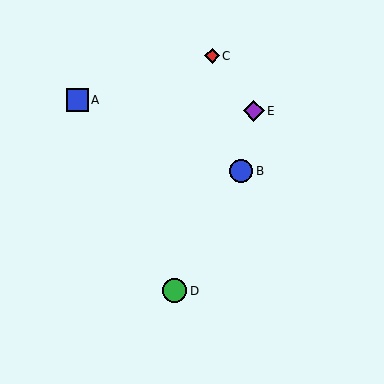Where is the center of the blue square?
The center of the blue square is at (77, 100).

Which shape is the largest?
The green circle (labeled D) is the largest.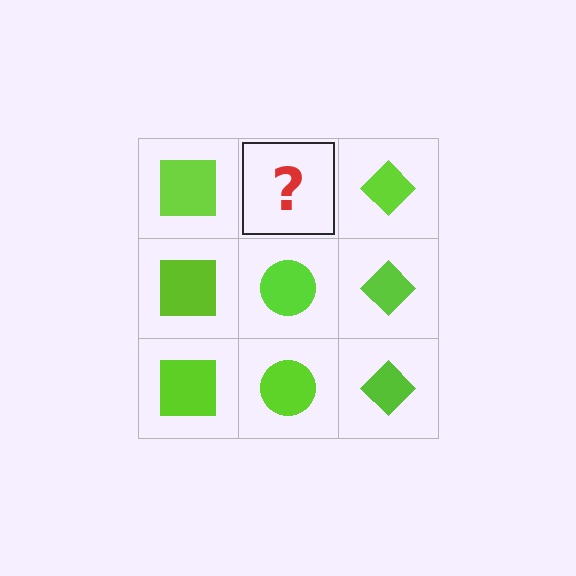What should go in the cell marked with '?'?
The missing cell should contain a lime circle.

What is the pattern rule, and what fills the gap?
The rule is that each column has a consistent shape. The gap should be filled with a lime circle.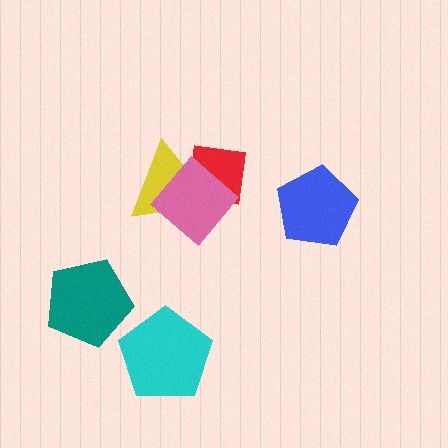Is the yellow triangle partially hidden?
Yes, it is partially covered by another shape.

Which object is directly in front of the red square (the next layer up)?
The yellow triangle is directly in front of the red square.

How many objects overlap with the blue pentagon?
0 objects overlap with the blue pentagon.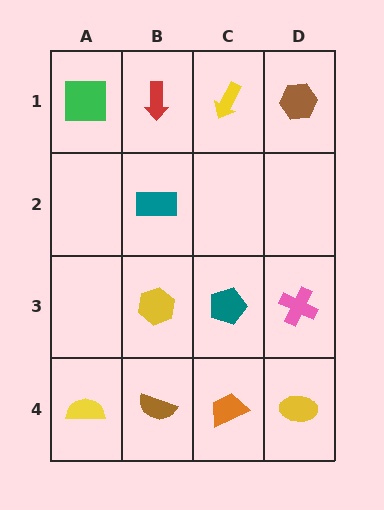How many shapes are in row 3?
3 shapes.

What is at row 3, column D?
A pink cross.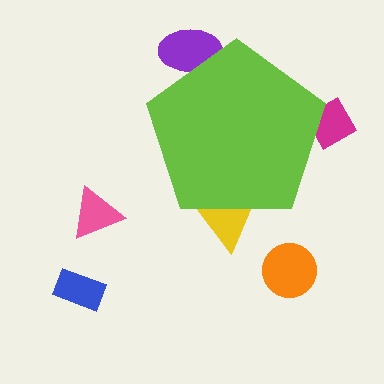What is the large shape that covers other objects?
A lime pentagon.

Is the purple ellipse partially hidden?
Yes, the purple ellipse is partially hidden behind the lime pentagon.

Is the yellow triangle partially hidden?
Yes, the yellow triangle is partially hidden behind the lime pentagon.